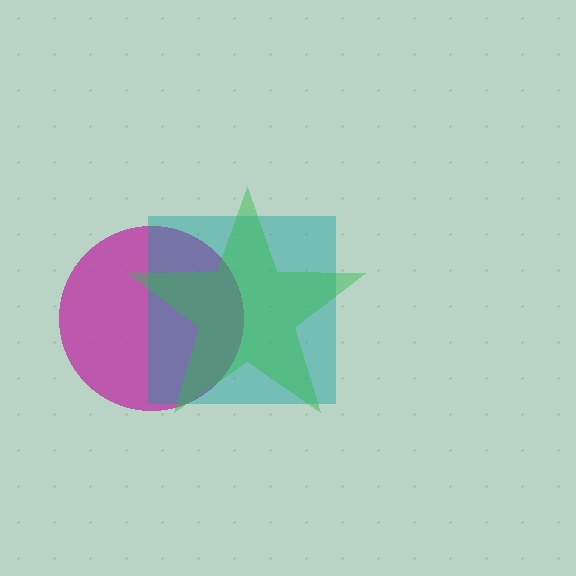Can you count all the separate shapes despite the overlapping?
Yes, there are 3 separate shapes.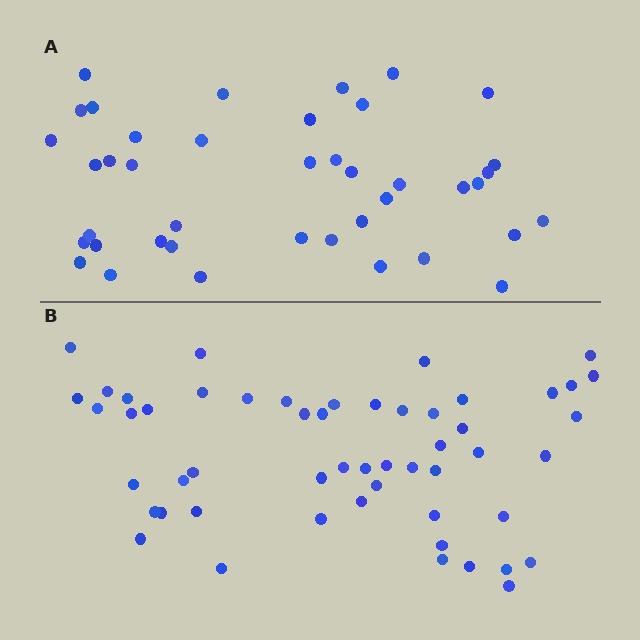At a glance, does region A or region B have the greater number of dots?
Region B (the bottom region) has more dots.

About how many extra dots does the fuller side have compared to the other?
Region B has roughly 12 or so more dots than region A.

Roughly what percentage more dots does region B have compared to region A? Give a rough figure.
About 30% more.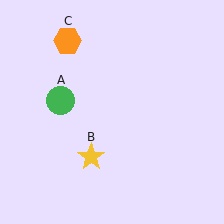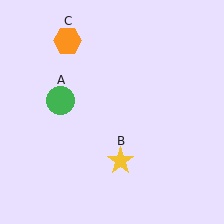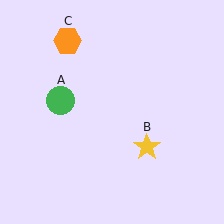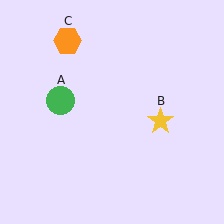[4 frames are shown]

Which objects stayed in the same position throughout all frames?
Green circle (object A) and orange hexagon (object C) remained stationary.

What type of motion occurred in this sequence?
The yellow star (object B) rotated counterclockwise around the center of the scene.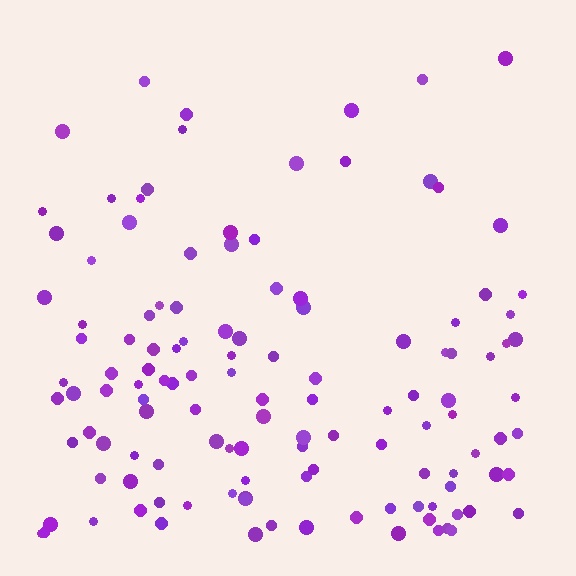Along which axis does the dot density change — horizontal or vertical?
Vertical.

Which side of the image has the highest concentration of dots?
The bottom.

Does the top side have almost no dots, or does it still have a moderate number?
Still a moderate number, just noticeably fewer than the bottom.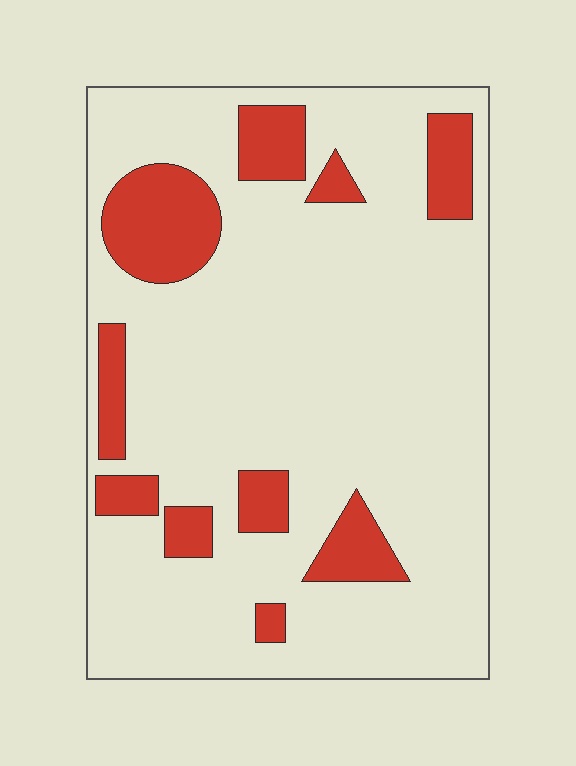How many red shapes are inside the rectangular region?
10.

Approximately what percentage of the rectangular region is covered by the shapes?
Approximately 20%.